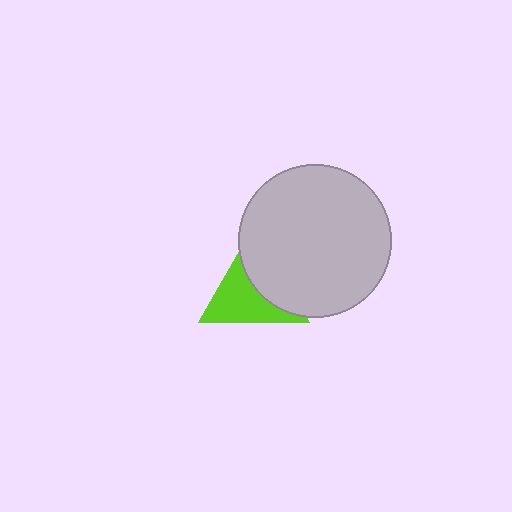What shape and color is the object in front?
The object in front is a light gray circle.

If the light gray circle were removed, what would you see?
You would see the complete lime triangle.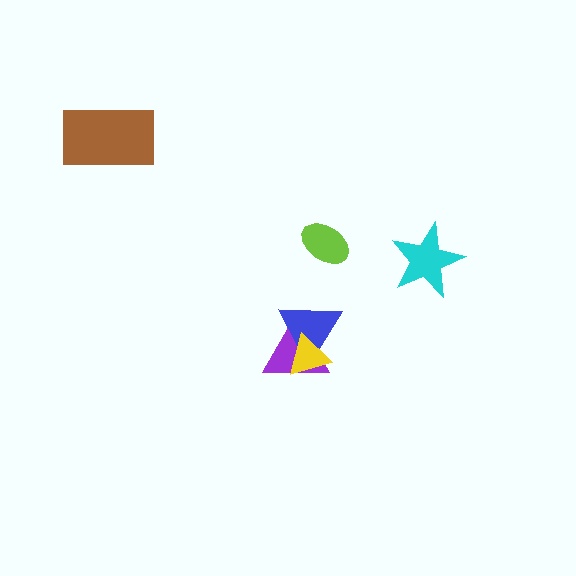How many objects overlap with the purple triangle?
2 objects overlap with the purple triangle.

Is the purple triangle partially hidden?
Yes, it is partially covered by another shape.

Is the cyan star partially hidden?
No, no other shape covers it.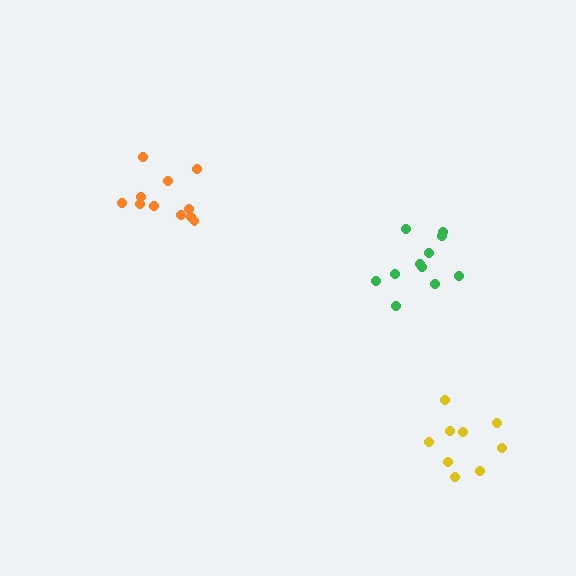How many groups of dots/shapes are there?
There are 3 groups.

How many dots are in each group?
Group 1: 9 dots, Group 2: 11 dots, Group 3: 11 dots (31 total).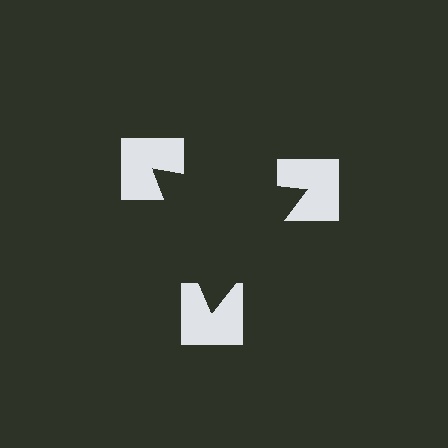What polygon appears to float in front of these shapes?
An illusory triangle — its edges are inferred from the aligned wedge cuts in the notched squares, not physically drawn.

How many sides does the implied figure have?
3 sides.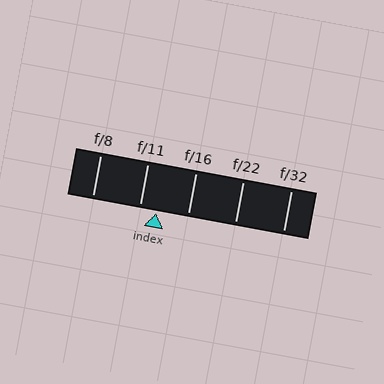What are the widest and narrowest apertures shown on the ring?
The widest aperture shown is f/8 and the narrowest is f/32.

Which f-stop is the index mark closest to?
The index mark is closest to f/11.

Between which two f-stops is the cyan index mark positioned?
The index mark is between f/11 and f/16.